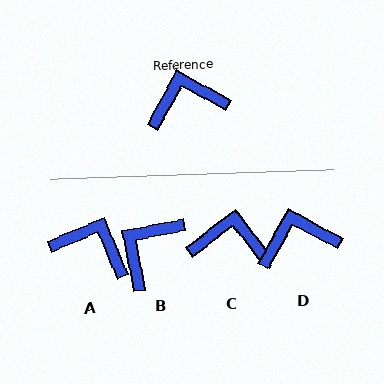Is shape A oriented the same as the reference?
No, it is off by about 39 degrees.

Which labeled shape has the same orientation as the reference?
D.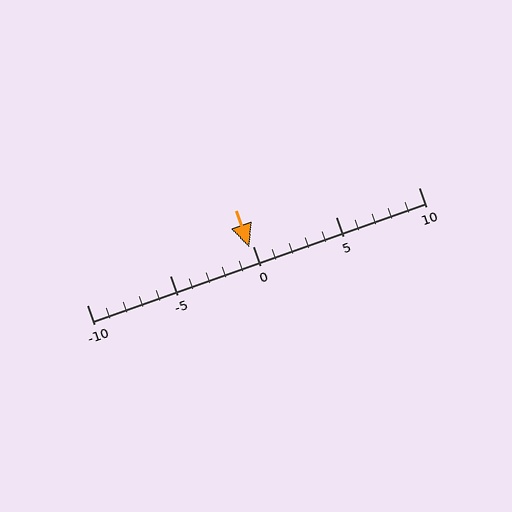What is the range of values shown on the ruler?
The ruler shows values from -10 to 10.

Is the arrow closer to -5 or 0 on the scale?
The arrow is closer to 0.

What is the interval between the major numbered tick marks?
The major tick marks are spaced 5 units apart.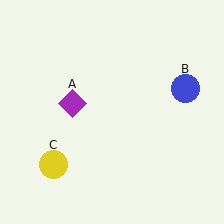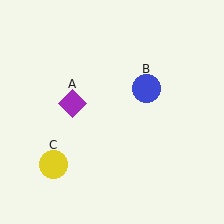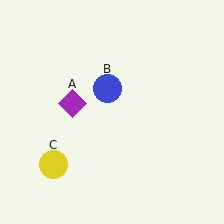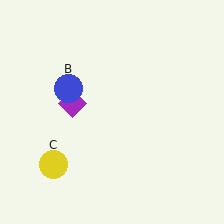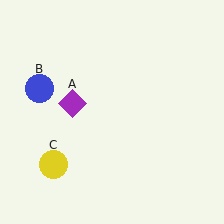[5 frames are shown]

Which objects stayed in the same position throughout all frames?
Purple diamond (object A) and yellow circle (object C) remained stationary.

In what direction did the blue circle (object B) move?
The blue circle (object B) moved left.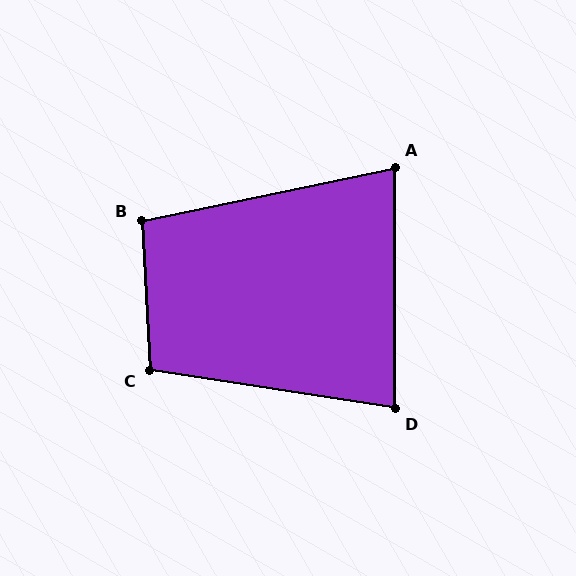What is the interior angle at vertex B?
Approximately 99 degrees (obtuse).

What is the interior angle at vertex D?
Approximately 81 degrees (acute).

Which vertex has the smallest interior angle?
A, at approximately 78 degrees.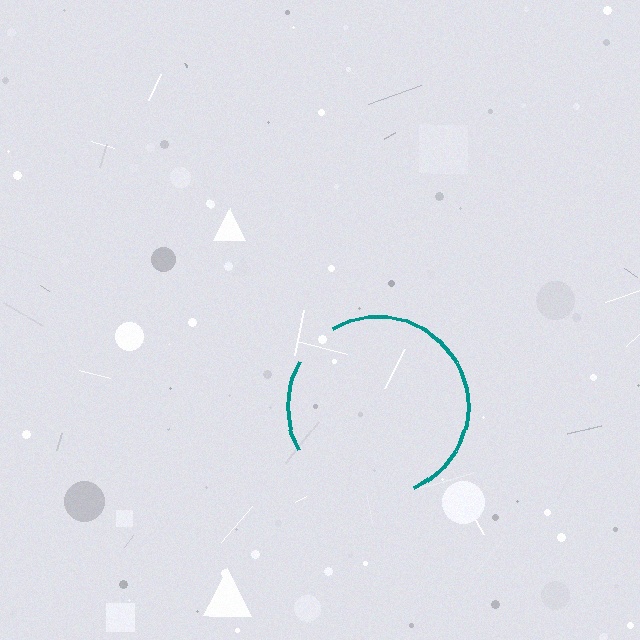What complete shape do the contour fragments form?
The contour fragments form a circle.